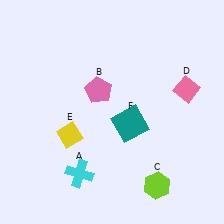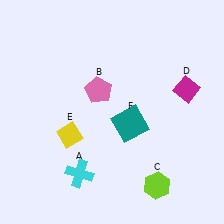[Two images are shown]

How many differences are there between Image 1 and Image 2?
There is 1 difference between the two images.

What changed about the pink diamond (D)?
In Image 1, D is pink. In Image 2, it changed to magenta.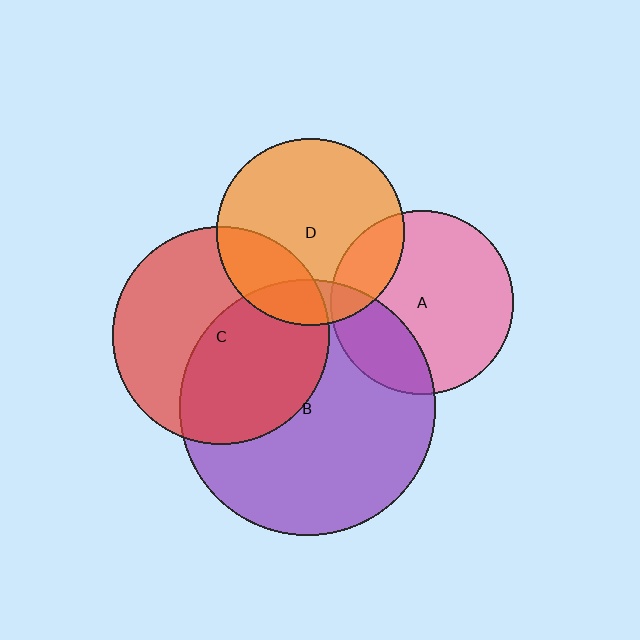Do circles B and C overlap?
Yes.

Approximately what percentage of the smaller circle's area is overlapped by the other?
Approximately 50%.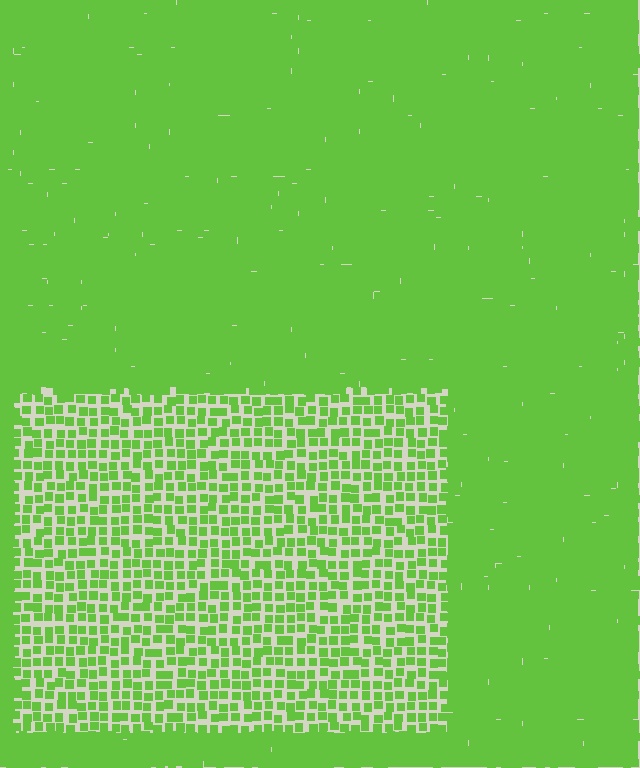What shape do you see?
I see a rectangle.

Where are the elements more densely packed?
The elements are more densely packed outside the rectangle boundary.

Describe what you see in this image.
The image contains small lime elements arranged at two different densities. A rectangle-shaped region is visible where the elements are less densely packed than the surrounding area.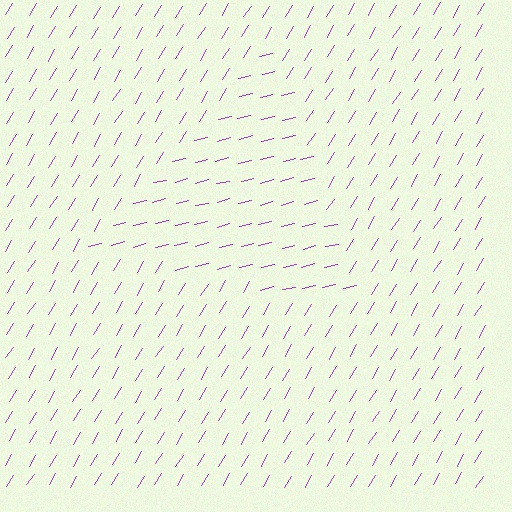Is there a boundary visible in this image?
Yes, there is a texture boundary formed by a change in line orientation.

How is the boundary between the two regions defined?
The boundary is defined purely by a change in line orientation (approximately 45 degrees difference). All lines are the same color and thickness.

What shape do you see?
I see a triangle.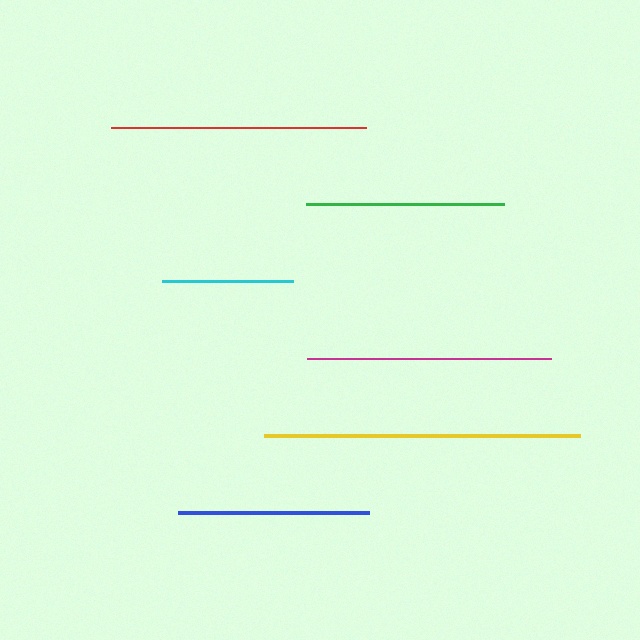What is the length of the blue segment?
The blue segment is approximately 191 pixels long.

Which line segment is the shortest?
The cyan line is the shortest at approximately 131 pixels.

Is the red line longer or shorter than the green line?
The red line is longer than the green line.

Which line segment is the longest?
The yellow line is the longest at approximately 316 pixels.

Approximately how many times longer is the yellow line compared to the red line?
The yellow line is approximately 1.2 times the length of the red line.